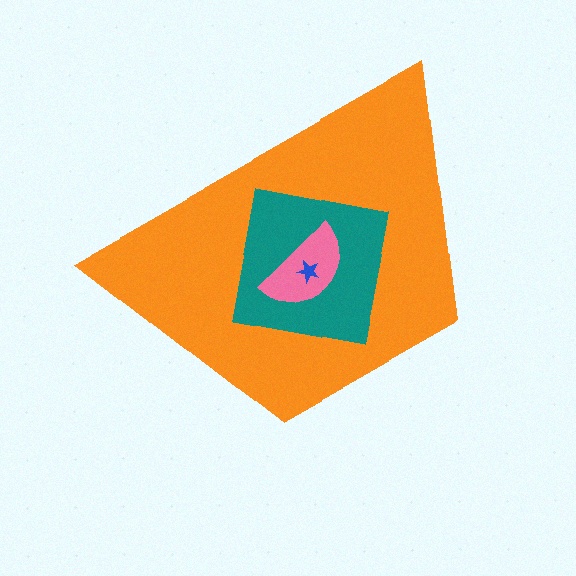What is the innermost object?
The blue star.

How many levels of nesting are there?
4.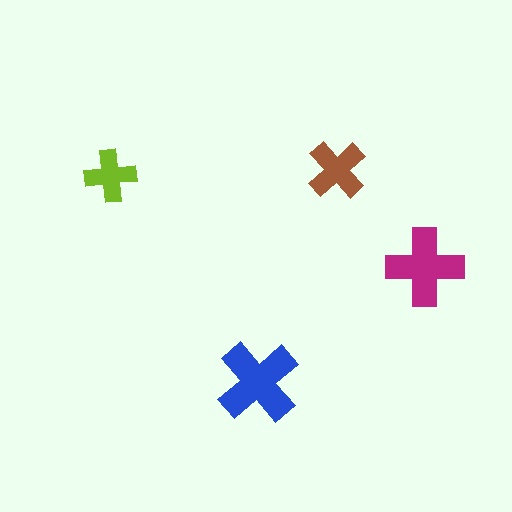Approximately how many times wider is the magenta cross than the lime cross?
About 1.5 times wider.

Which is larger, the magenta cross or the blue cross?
The blue one.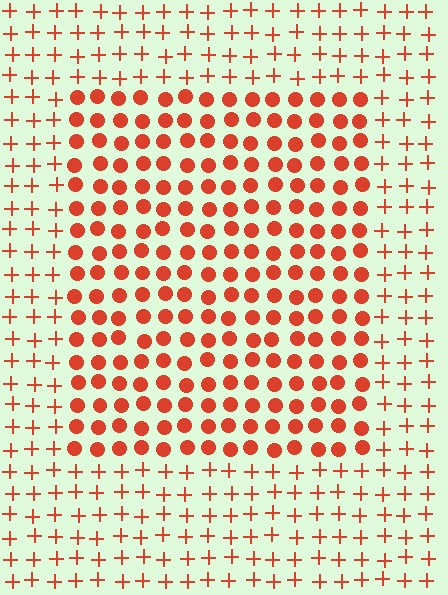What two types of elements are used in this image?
The image uses circles inside the rectangle region and plus signs outside it.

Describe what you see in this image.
The image is filled with small red elements arranged in a uniform grid. A rectangle-shaped region contains circles, while the surrounding area contains plus signs. The boundary is defined purely by the change in element shape.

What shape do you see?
I see a rectangle.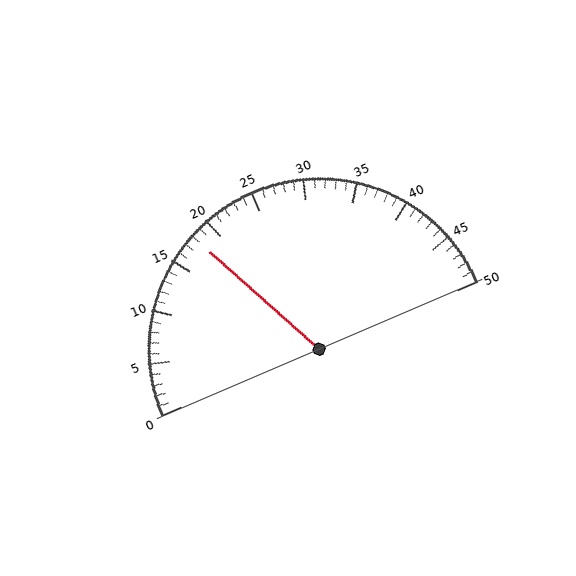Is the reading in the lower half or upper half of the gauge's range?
The reading is in the lower half of the range (0 to 50).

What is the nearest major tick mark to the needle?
The nearest major tick mark is 20.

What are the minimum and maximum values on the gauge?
The gauge ranges from 0 to 50.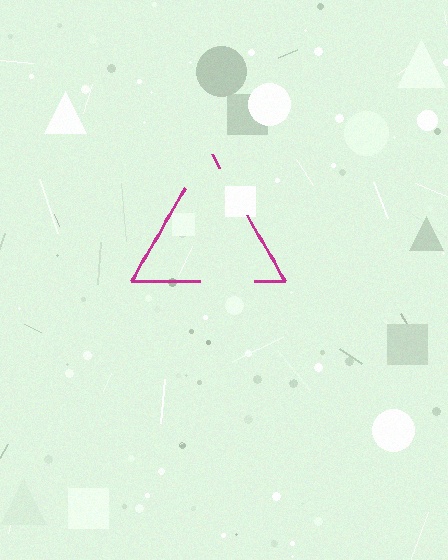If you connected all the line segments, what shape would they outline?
They would outline a triangle.